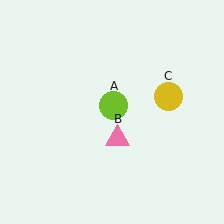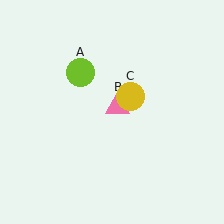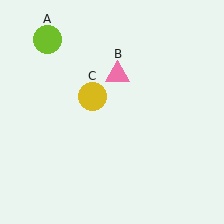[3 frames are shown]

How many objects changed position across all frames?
3 objects changed position: lime circle (object A), pink triangle (object B), yellow circle (object C).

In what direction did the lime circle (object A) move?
The lime circle (object A) moved up and to the left.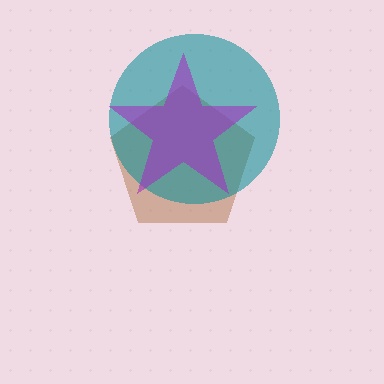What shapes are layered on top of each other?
The layered shapes are: a brown pentagon, a teal circle, a purple star.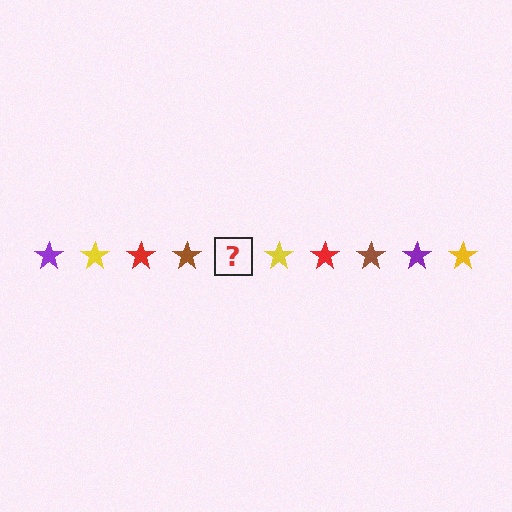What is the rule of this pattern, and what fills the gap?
The rule is that the pattern cycles through purple, yellow, red, brown stars. The gap should be filled with a purple star.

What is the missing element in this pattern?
The missing element is a purple star.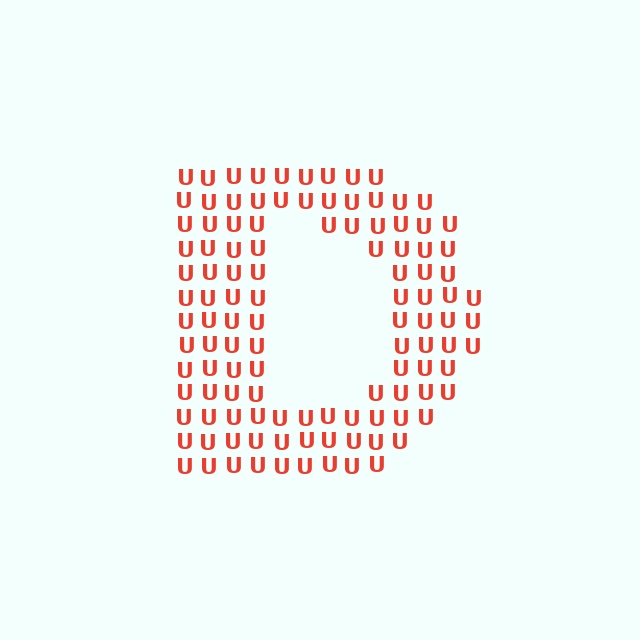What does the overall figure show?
The overall figure shows the letter D.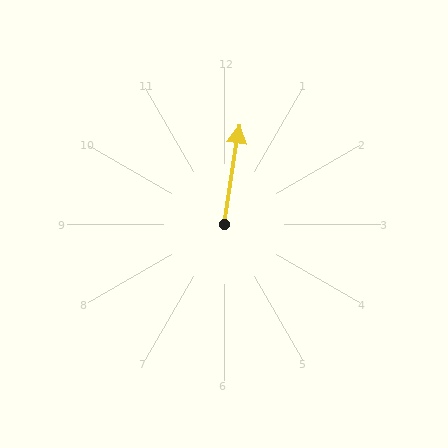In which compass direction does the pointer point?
North.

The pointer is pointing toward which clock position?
Roughly 12 o'clock.